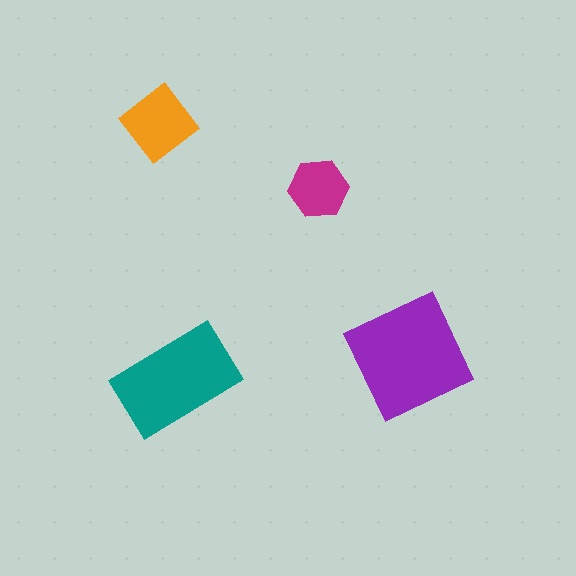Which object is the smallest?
The magenta hexagon.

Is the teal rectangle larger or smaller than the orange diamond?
Larger.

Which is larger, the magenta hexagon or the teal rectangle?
The teal rectangle.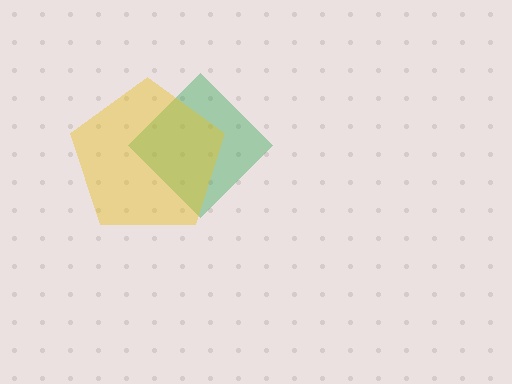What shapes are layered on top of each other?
The layered shapes are: a green diamond, a yellow pentagon.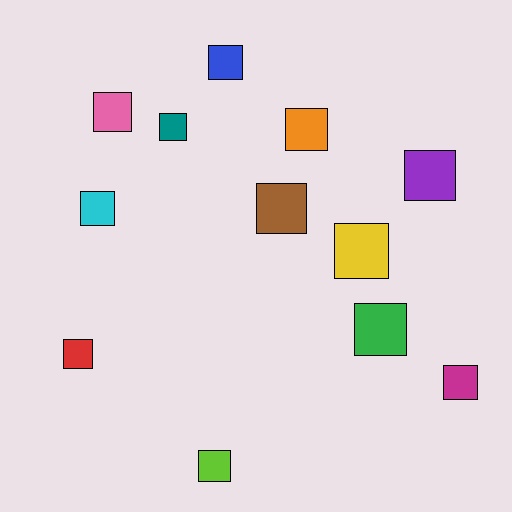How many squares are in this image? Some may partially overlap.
There are 12 squares.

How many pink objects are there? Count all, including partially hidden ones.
There is 1 pink object.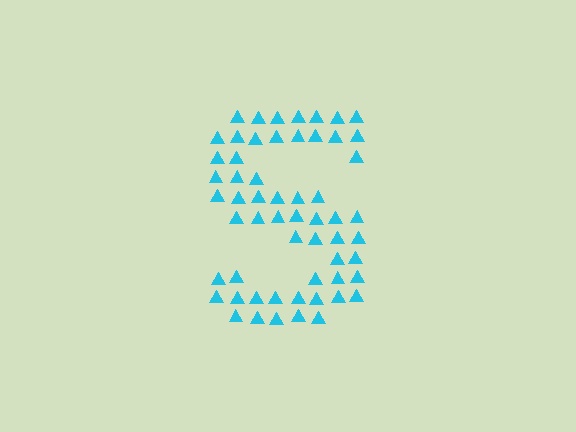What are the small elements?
The small elements are triangles.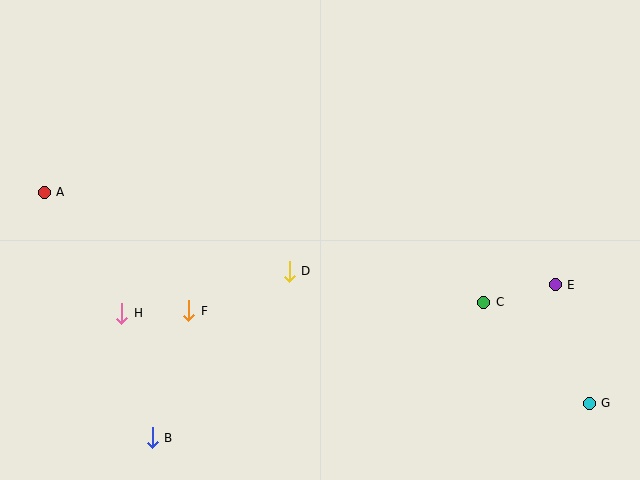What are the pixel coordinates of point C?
Point C is at (484, 302).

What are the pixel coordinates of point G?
Point G is at (589, 403).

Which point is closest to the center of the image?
Point D at (289, 271) is closest to the center.